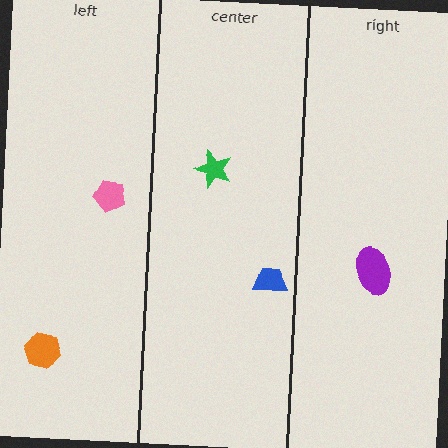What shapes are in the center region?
The green star, the blue trapezoid.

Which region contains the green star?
The center region.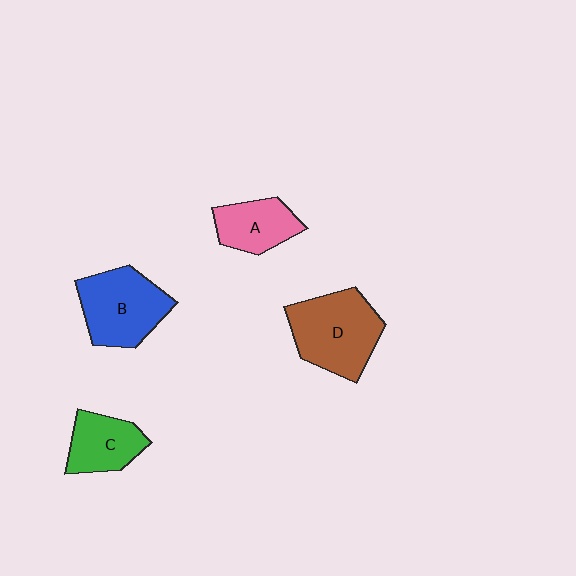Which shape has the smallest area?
Shape A (pink).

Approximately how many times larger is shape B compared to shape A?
Approximately 1.5 times.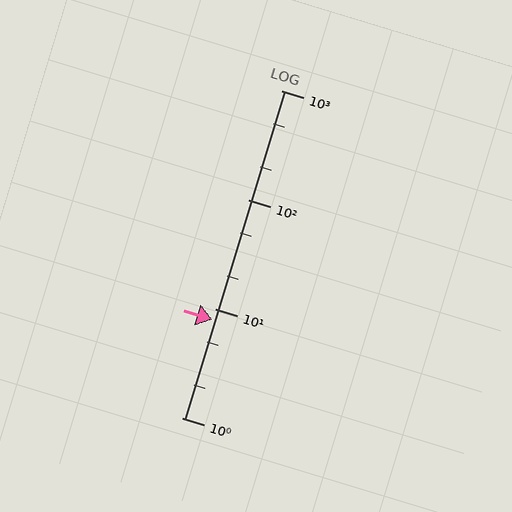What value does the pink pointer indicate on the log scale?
The pointer indicates approximately 7.9.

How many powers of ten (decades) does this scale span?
The scale spans 3 decades, from 1 to 1000.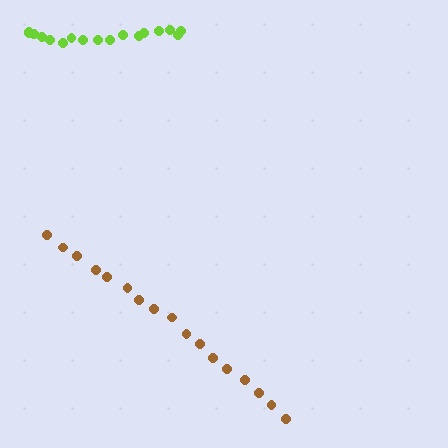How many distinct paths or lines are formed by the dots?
There are 2 distinct paths.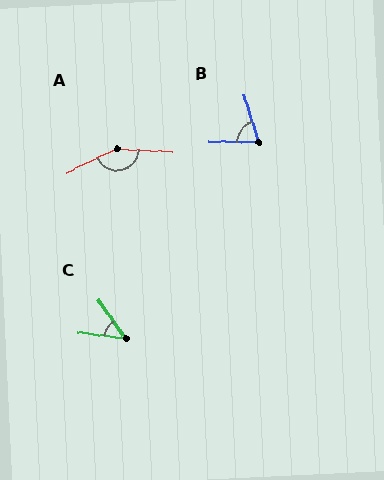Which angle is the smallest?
C, at approximately 47 degrees.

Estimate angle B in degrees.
Approximately 73 degrees.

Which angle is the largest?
A, at approximately 151 degrees.